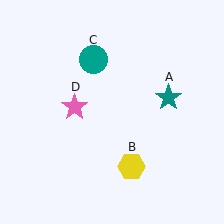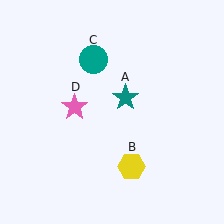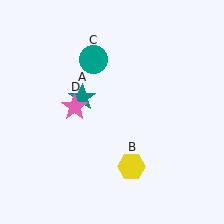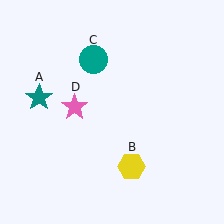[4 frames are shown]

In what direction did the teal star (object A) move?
The teal star (object A) moved left.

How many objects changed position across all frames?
1 object changed position: teal star (object A).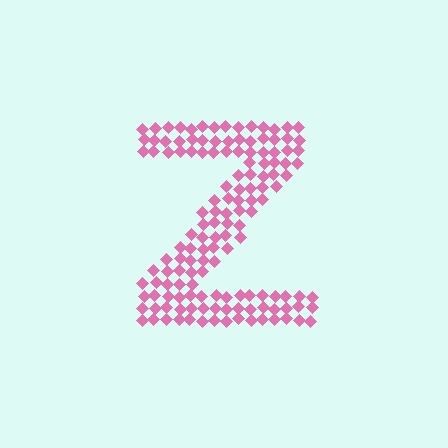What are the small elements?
The small elements are diamonds.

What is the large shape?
The large shape is the letter Z.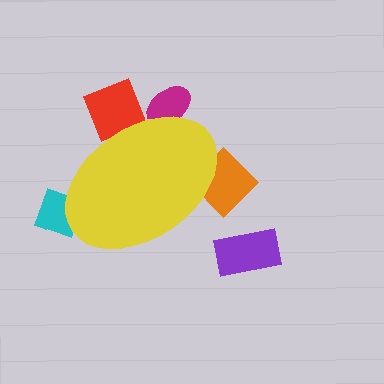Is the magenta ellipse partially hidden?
Yes, the magenta ellipse is partially hidden behind the yellow ellipse.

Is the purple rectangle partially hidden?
No, the purple rectangle is fully visible.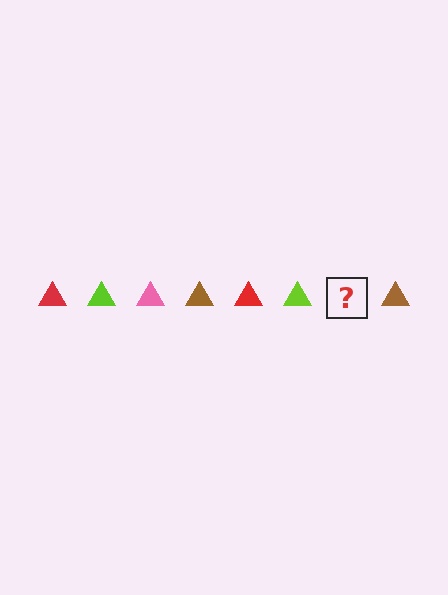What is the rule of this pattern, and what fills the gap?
The rule is that the pattern cycles through red, lime, pink, brown triangles. The gap should be filled with a pink triangle.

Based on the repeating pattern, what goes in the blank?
The blank should be a pink triangle.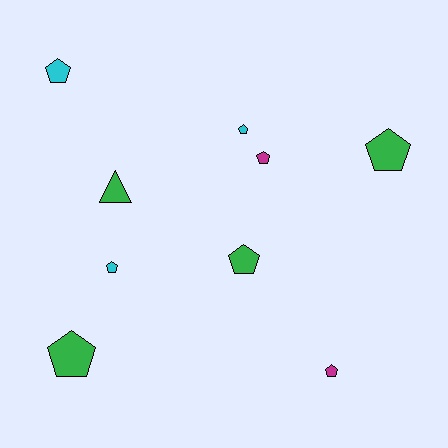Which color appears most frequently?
Green, with 4 objects.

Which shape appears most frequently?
Pentagon, with 8 objects.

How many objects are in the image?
There are 9 objects.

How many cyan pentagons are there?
There are 3 cyan pentagons.